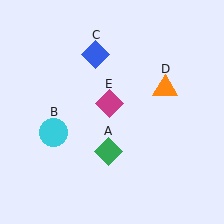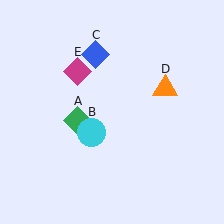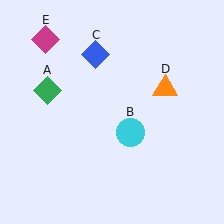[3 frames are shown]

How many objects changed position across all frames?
3 objects changed position: green diamond (object A), cyan circle (object B), magenta diamond (object E).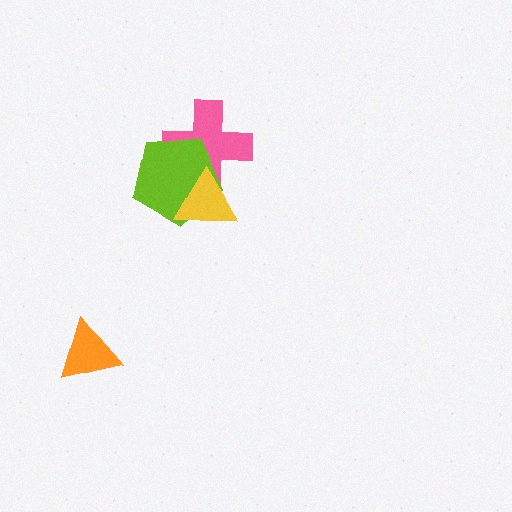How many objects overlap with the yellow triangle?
2 objects overlap with the yellow triangle.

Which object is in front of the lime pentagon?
The yellow triangle is in front of the lime pentagon.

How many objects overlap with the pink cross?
2 objects overlap with the pink cross.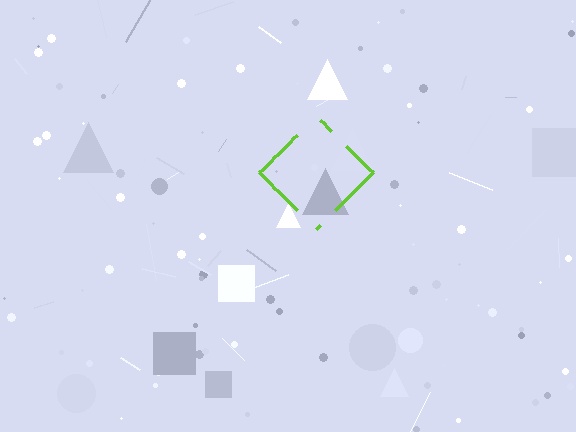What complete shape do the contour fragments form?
The contour fragments form a diamond.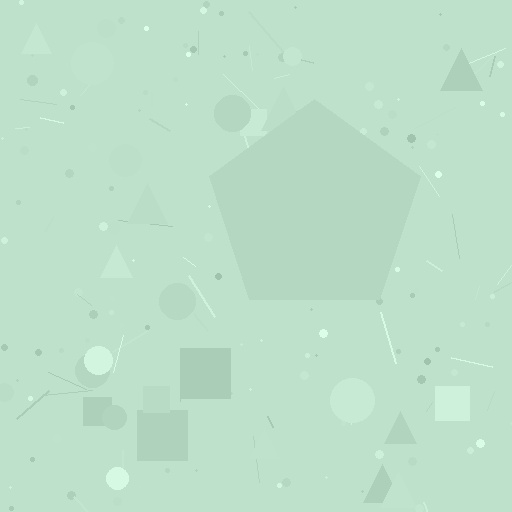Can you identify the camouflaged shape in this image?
The camouflaged shape is a pentagon.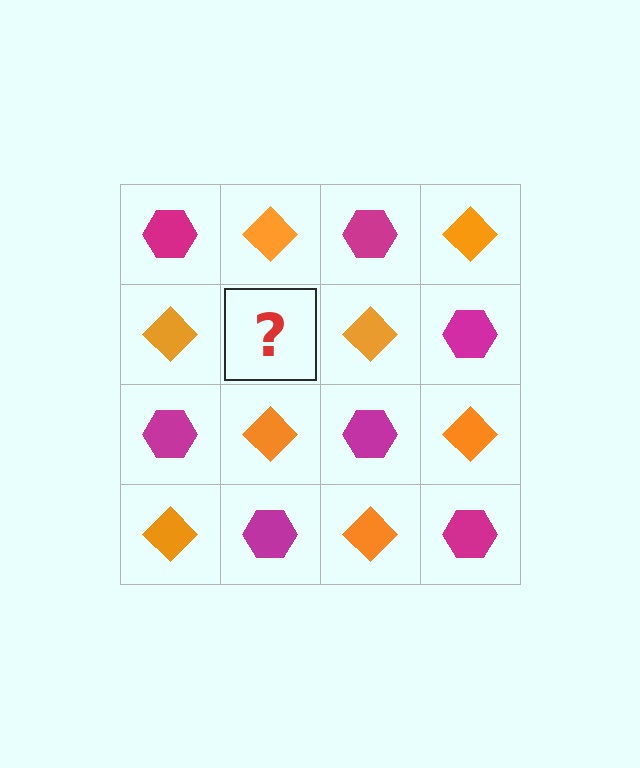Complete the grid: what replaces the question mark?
The question mark should be replaced with a magenta hexagon.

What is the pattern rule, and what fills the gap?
The rule is that it alternates magenta hexagon and orange diamond in a checkerboard pattern. The gap should be filled with a magenta hexagon.